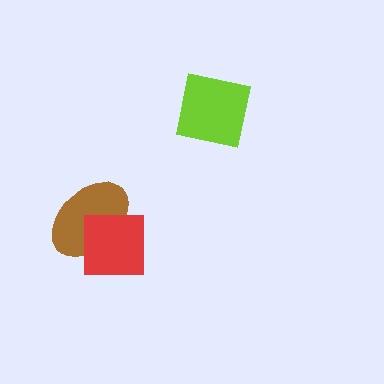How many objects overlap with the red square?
1 object overlaps with the red square.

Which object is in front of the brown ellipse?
The red square is in front of the brown ellipse.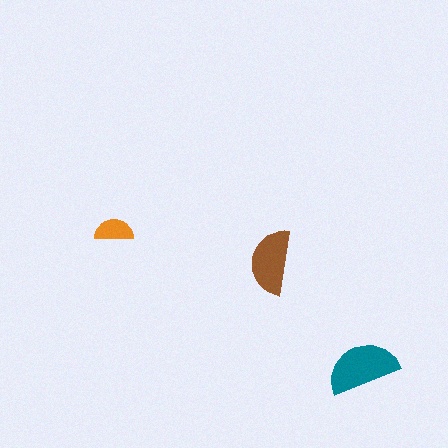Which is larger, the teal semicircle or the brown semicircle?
The teal one.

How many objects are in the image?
There are 3 objects in the image.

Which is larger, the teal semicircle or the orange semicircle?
The teal one.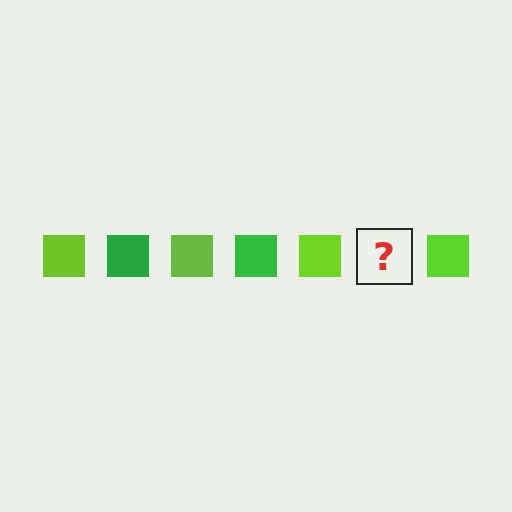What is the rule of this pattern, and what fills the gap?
The rule is that the pattern cycles through lime, green squares. The gap should be filled with a green square.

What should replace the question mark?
The question mark should be replaced with a green square.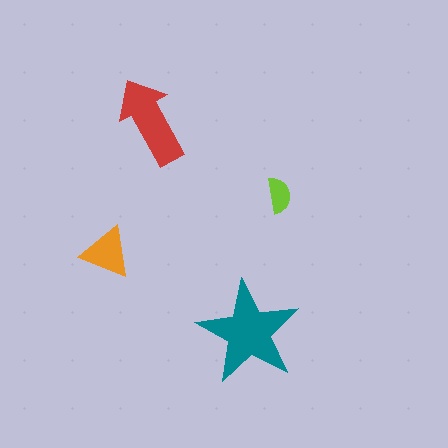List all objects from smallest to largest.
The lime semicircle, the orange triangle, the red arrow, the teal star.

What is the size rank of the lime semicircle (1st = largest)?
4th.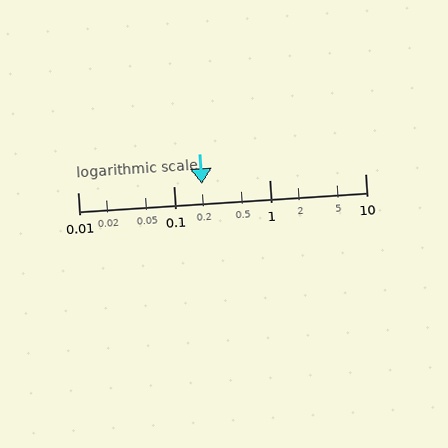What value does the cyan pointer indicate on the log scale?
The pointer indicates approximately 0.2.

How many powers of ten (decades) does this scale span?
The scale spans 3 decades, from 0.01 to 10.